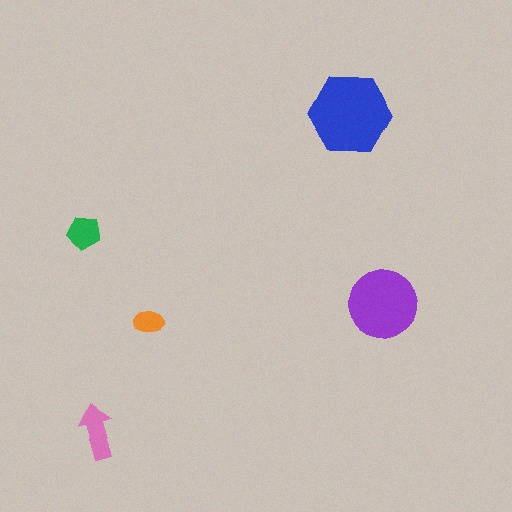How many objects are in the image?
There are 5 objects in the image.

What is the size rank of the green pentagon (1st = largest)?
4th.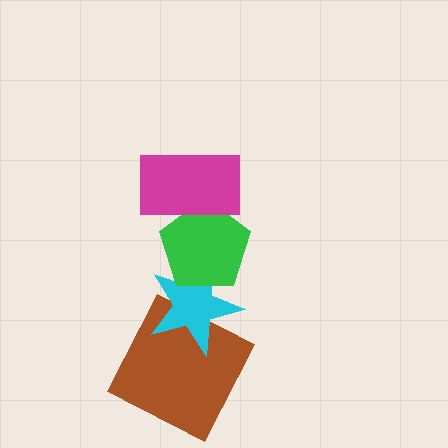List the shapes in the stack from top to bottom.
From top to bottom: the magenta rectangle, the green pentagon, the cyan star, the brown square.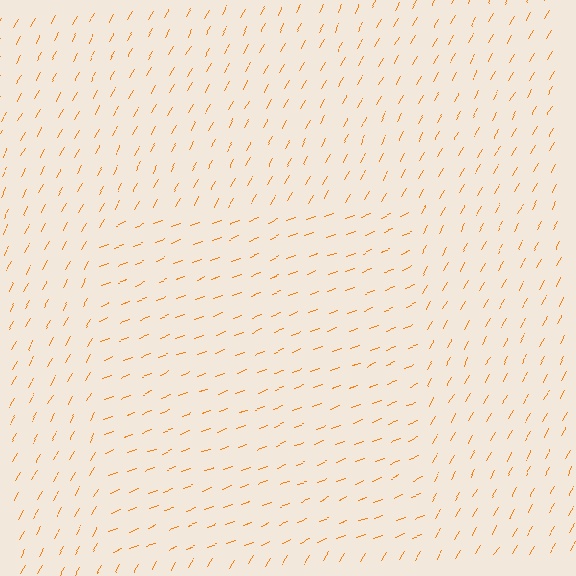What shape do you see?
I see a rectangle.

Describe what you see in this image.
The image is filled with small orange line segments. A rectangle region in the image has lines oriented differently from the surrounding lines, creating a visible texture boundary.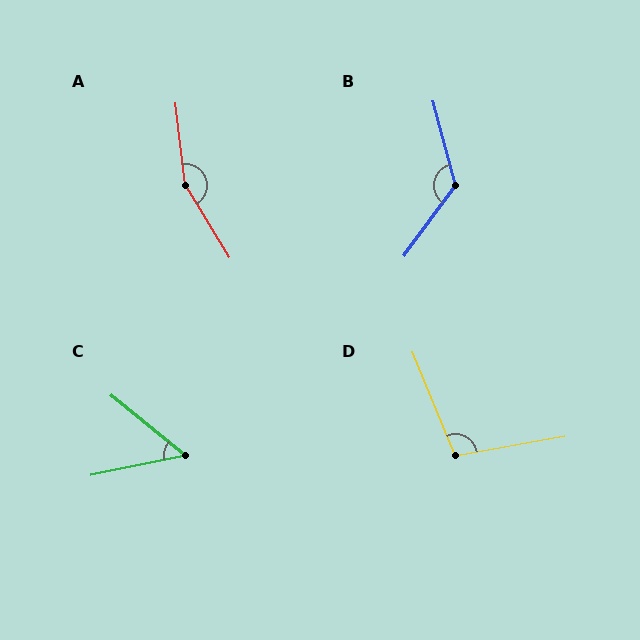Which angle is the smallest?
C, at approximately 51 degrees.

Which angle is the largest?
A, at approximately 155 degrees.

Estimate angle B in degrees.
Approximately 129 degrees.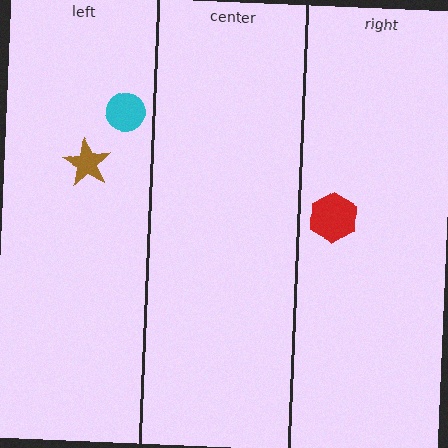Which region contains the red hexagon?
The right region.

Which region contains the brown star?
The left region.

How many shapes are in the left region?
2.